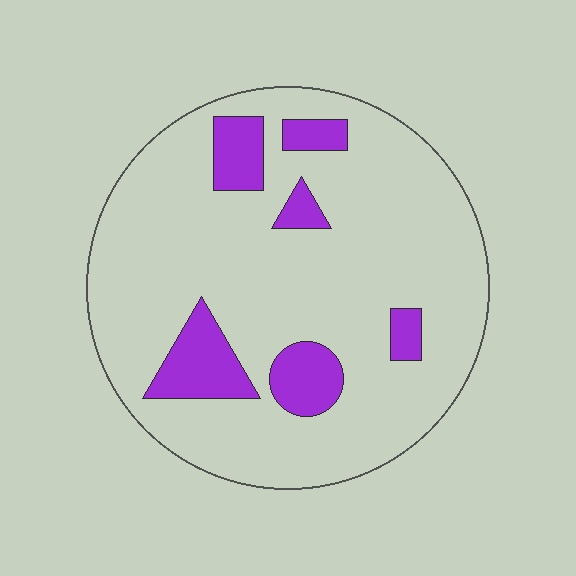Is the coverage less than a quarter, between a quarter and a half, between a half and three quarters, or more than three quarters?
Less than a quarter.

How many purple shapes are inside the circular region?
6.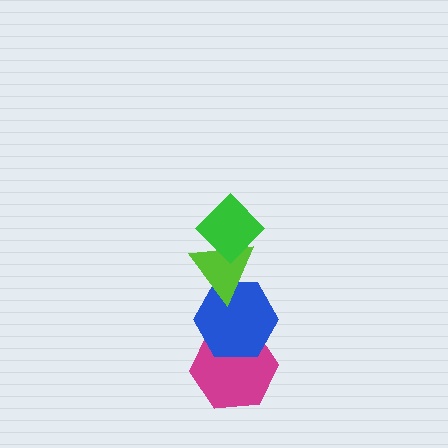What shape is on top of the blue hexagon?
The lime triangle is on top of the blue hexagon.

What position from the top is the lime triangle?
The lime triangle is 2nd from the top.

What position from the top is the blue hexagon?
The blue hexagon is 3rd from the top.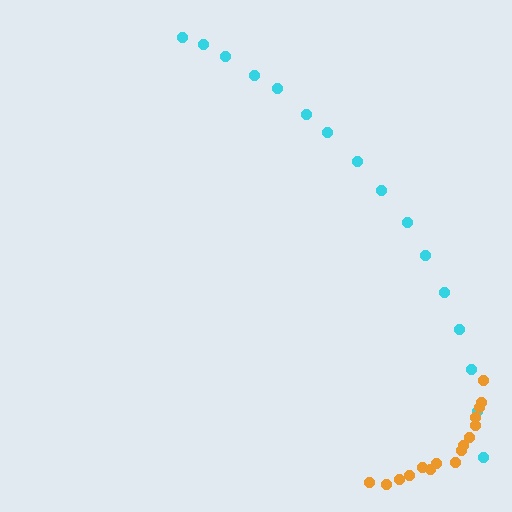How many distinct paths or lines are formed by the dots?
There are 2 distinct paths.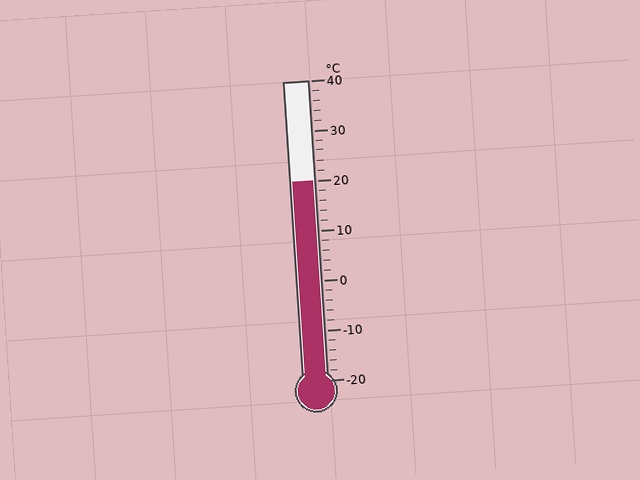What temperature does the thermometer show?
The thermometer shows approximately 20°C.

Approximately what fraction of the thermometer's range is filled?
The thermometer is filled to approximately 65% of its range.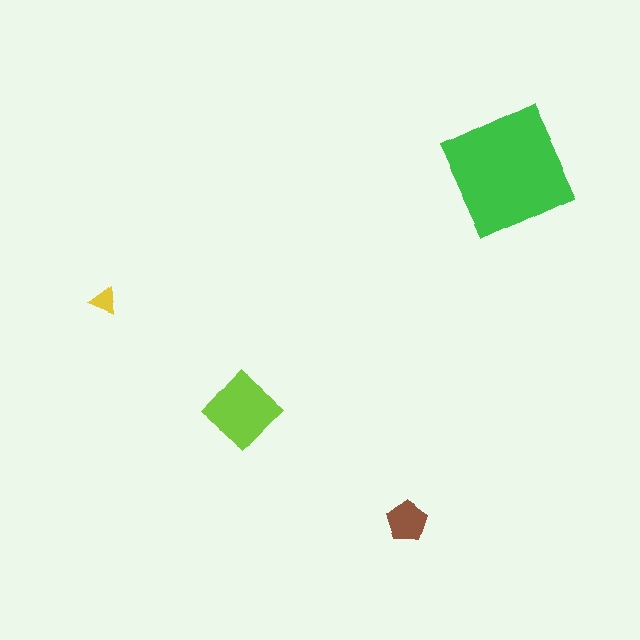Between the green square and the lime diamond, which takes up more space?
The green square.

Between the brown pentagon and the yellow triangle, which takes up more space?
The brown pentagon.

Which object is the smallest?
The yellow triangle.